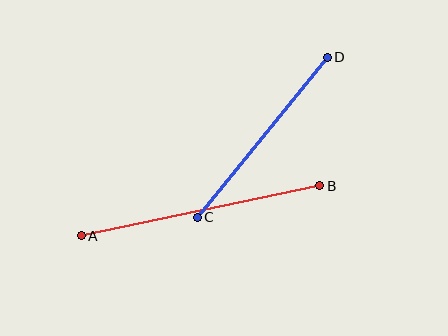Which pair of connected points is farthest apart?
Points A and B are farthest apart.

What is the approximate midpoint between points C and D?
The midpoint is at approximately (262, 137) pixels.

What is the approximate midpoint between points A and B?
The midpoint is at approximately (200, 211) pixels.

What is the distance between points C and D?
The distance is approximately 206 pixels.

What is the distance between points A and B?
The distance is approximately 244 pixels.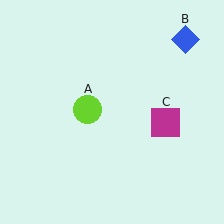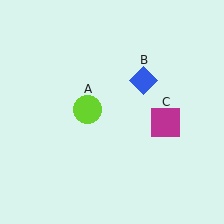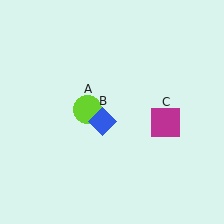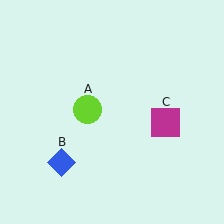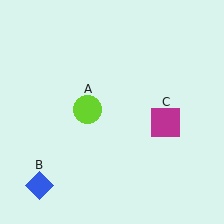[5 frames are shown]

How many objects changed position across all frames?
1 object changed position: blue diamond (object B).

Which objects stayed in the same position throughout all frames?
Lime circle (object A) and magenta square (object C) remained stationary.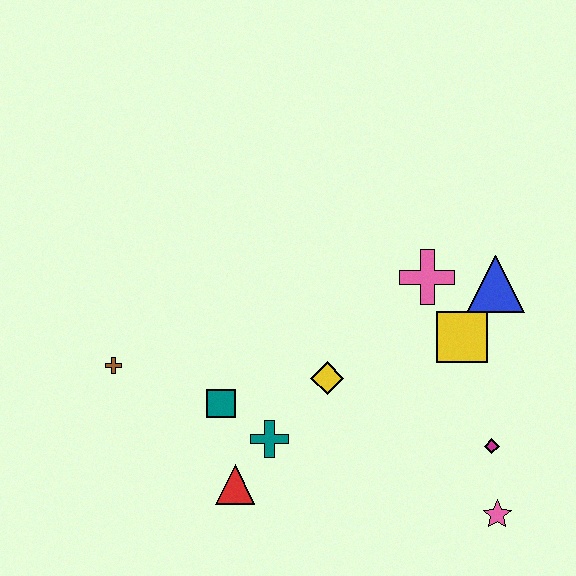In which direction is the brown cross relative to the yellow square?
The brown cross is to the left of the yellow square.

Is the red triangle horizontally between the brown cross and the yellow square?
Yes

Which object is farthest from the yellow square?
The brown cross is farthest from the yellow square.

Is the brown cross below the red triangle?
No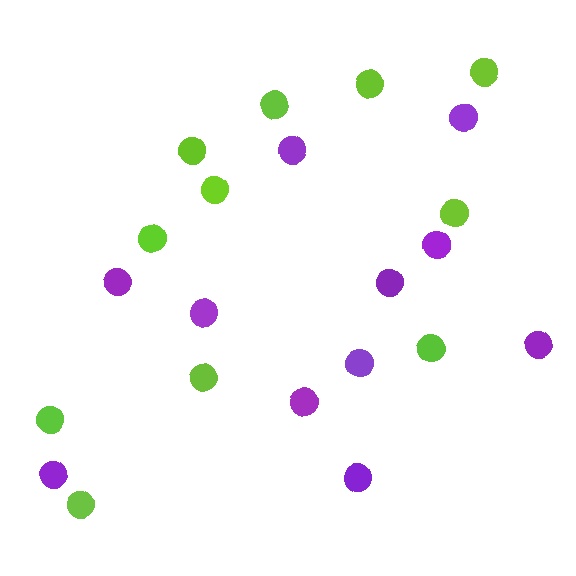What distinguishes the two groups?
There are 2 groups: one group of purple circles (11) and one group of lime circles (11).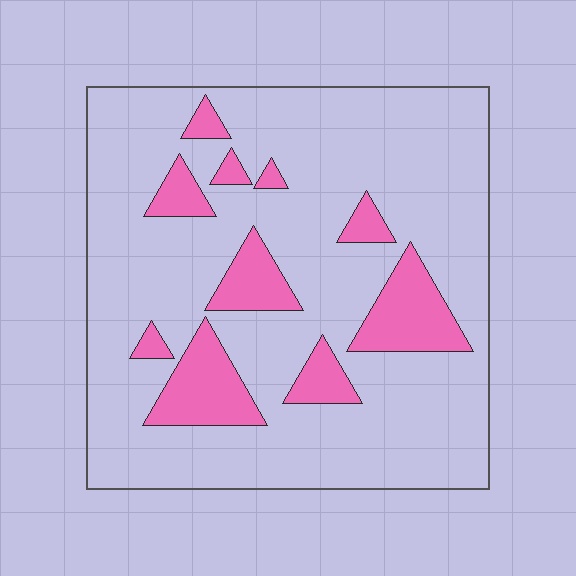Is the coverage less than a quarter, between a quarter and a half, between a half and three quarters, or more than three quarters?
Less than a quarter.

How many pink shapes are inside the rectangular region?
10.